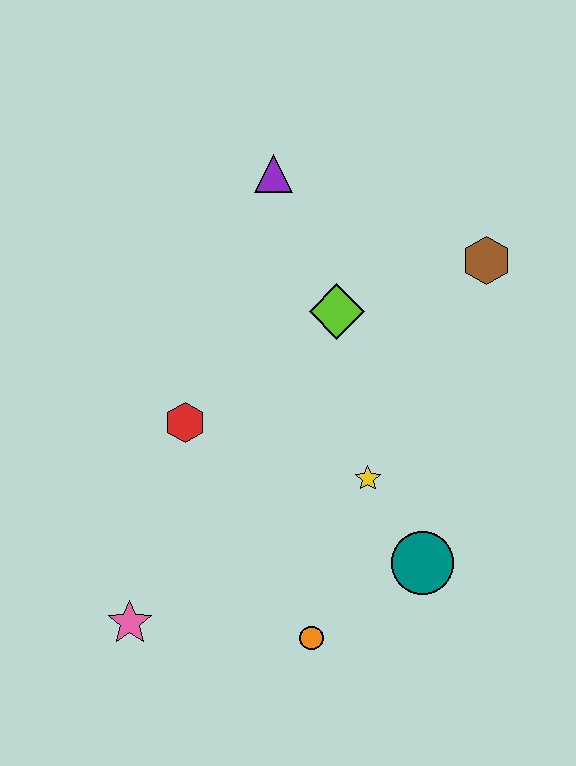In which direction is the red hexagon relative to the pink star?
The red hexagon is above the pink star.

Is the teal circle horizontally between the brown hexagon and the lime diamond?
Yes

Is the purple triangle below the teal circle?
No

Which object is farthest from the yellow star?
The purple triangle is farthest from the yellow star.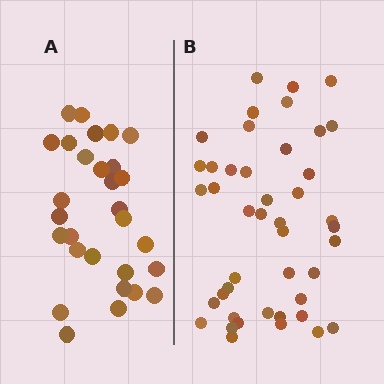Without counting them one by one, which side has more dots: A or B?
Region B (the right region) has more dots.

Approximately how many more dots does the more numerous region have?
Region B has approximately 15 more dots than region A.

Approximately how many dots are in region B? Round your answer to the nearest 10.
About 40 dots. (The exact count is 44, which rounds to 40.)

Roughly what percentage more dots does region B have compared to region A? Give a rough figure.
About 50% more.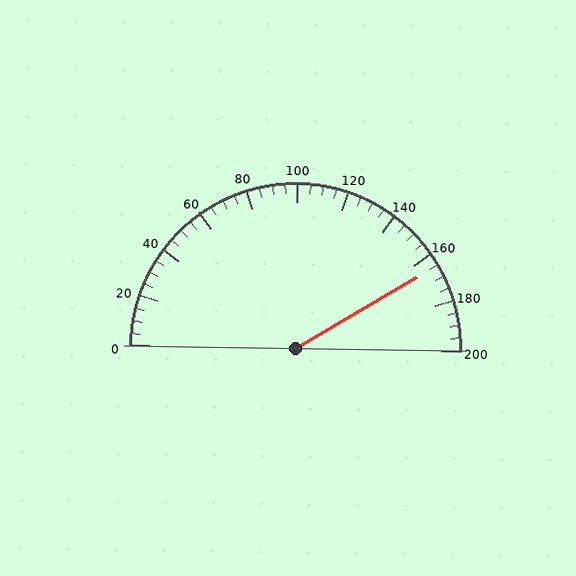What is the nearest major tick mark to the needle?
The nearest major tick mark is 160.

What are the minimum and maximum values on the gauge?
The gauge ranges from 0 to 200.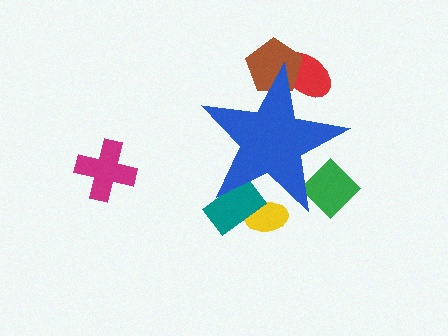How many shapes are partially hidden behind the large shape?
5 shapes are partially hidden.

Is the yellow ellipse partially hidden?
Yes, the yellow ellipse is partially hidden behind the blue star.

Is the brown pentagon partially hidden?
Yes, the brown pentagon is partially hidden behind the blue star.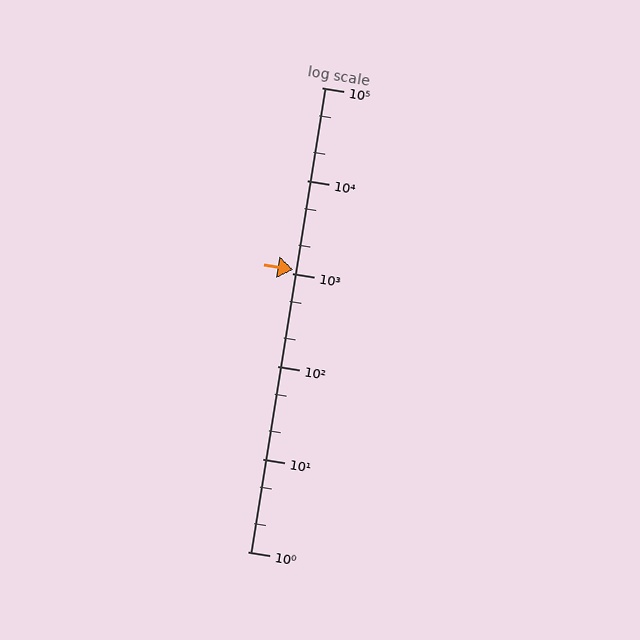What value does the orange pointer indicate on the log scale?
The pointer indicates approximately 1100.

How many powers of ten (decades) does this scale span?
The scale spans 5 decades, from 1 to 100000.